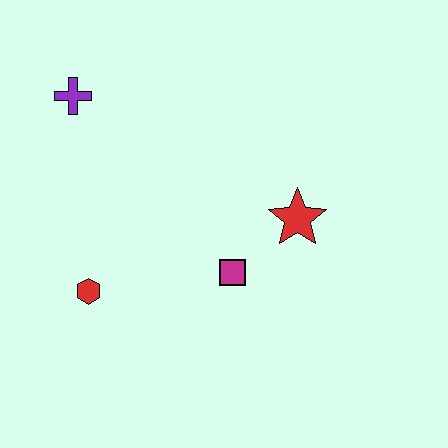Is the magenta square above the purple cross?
No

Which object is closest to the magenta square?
The red star is closest to the magenta square.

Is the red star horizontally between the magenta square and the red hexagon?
No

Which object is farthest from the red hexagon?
The red star is farthest from the red hexagon.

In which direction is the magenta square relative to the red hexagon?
The magenta square is to the right of the red hexagon.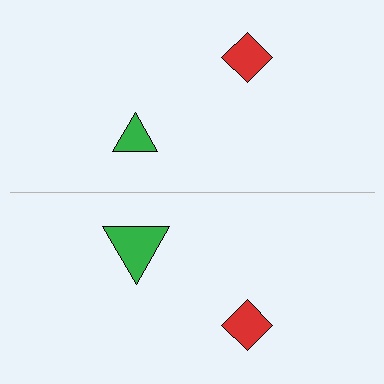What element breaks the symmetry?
The green triangle on the bottom side has a different size than its mirror counterpart.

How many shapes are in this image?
There are 4 shapes in this image.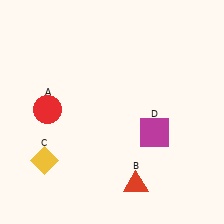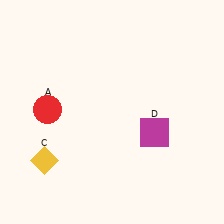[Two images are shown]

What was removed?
The red triangle (B) was removed in Image 2.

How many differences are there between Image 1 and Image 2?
There is 1 difference between the two images.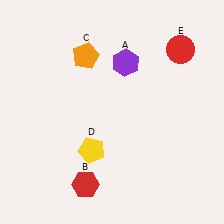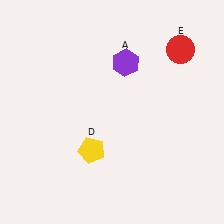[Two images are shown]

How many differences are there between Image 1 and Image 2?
There are 2 differences between the two images.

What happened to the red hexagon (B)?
The red hexagon (B) was removed in Image 2. It was in the bottom-left area of Image 1.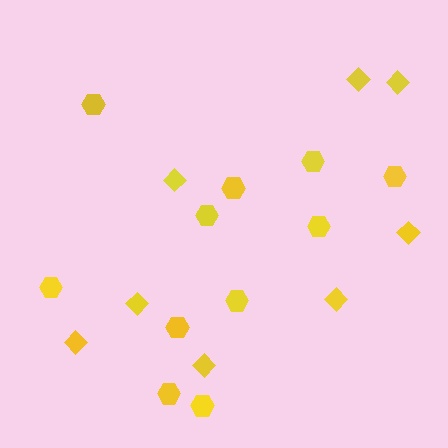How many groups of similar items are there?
There are 2 groups: one group of hexagons (11) and one group of diamonds (8).